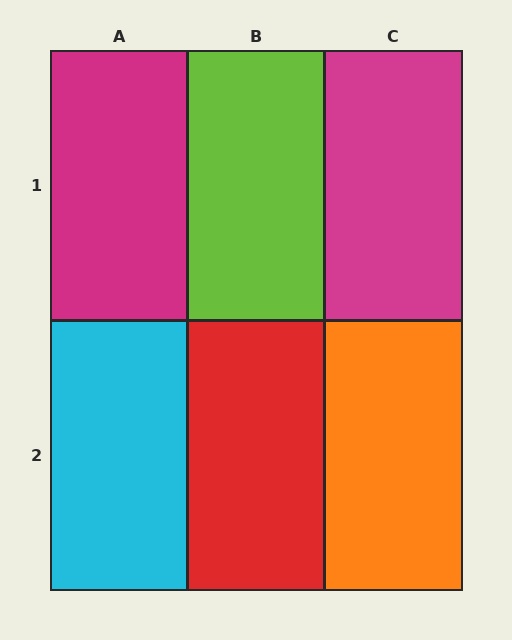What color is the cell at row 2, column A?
Cyan.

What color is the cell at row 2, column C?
Orange.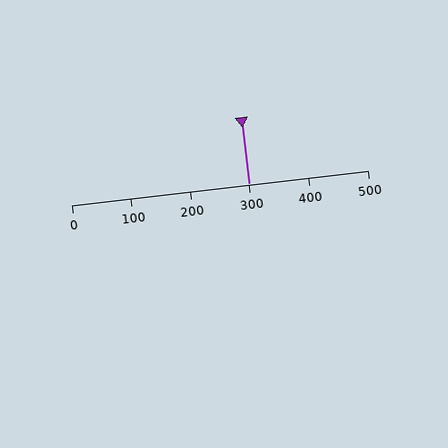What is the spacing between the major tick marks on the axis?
The major ticks are spaced 100 apart.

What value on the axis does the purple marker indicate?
The marker indicates approximately 300.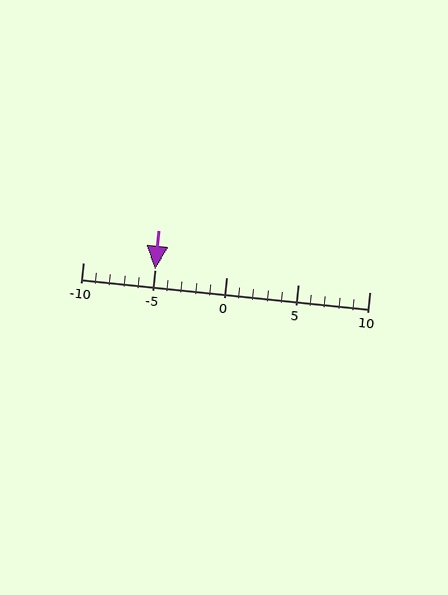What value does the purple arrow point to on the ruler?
The purple arrow points to approximately -5.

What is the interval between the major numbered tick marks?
The major tick marks are spaced 5 units apart.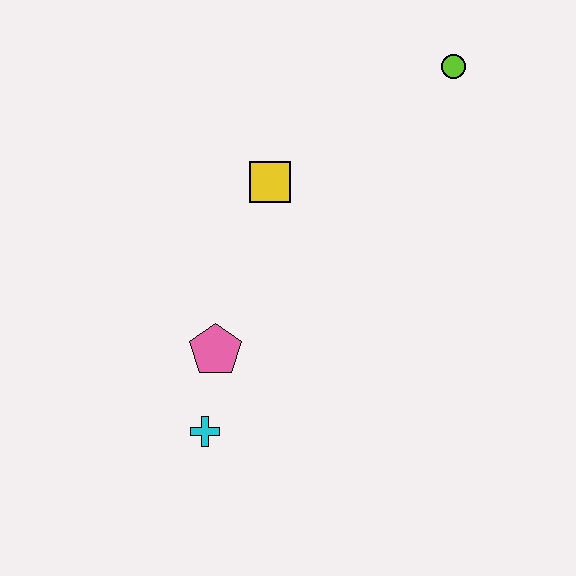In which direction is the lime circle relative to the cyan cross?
The lime circle is above the cyan cross.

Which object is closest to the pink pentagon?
The cyan cross is closest to the pink pentagon.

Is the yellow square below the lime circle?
Yes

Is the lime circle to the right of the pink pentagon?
Yes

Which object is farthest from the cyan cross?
The lime circle is farthest from the cyan cross.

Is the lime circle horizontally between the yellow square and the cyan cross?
No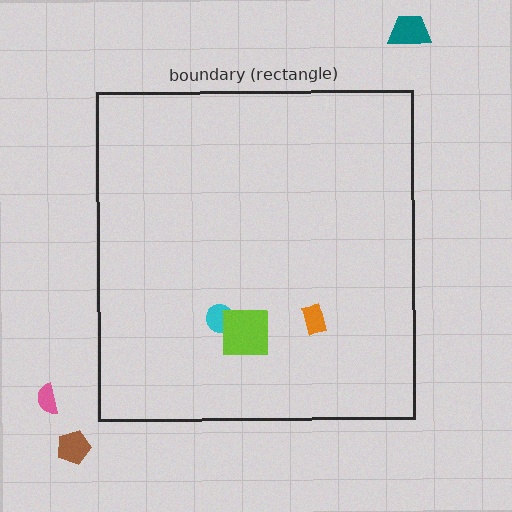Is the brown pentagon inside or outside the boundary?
Outside.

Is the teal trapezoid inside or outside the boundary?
Outside.